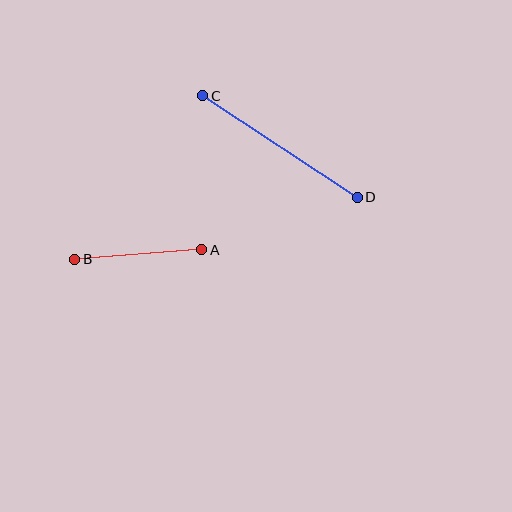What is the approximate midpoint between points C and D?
The midpoint is at approximately (280, 147) pixels.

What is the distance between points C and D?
The distance is approximately 185 pixels.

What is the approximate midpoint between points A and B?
The midpoint is at approximately (138, 254) pixels.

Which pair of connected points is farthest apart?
Points C and D are farthest apart.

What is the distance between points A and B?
The distance is approximately 128 pixels.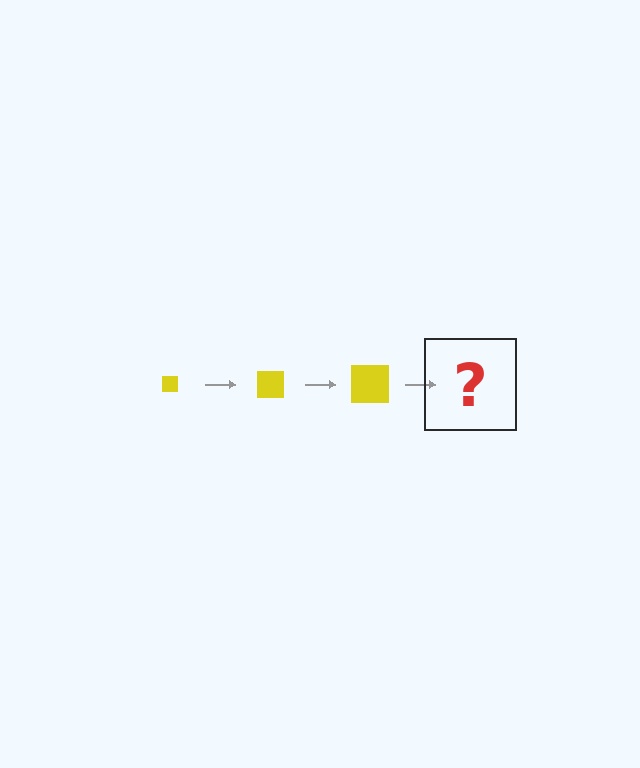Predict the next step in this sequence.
The next step is a yellow square, larger than the previous one.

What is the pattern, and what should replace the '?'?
The pattern is that the square gets progressively larger each step. The '?' should be a yellow square, larger than the previous one.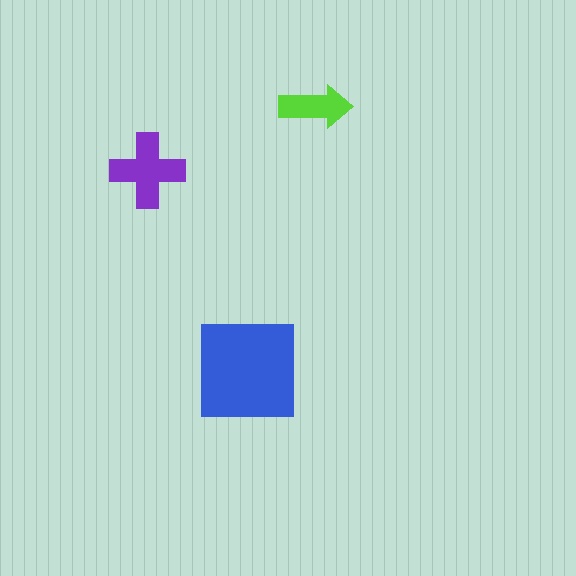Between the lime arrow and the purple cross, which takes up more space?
The purple cross.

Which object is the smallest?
The lime arrow.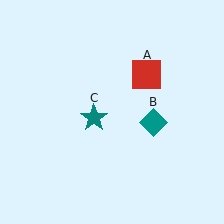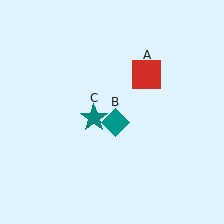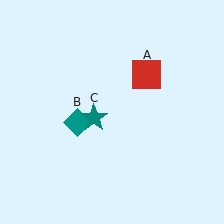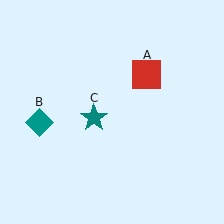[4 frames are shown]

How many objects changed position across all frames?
1 object changed position: teal diamond (object B).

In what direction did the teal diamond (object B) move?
The teal diamond (object B) moved left.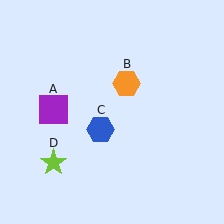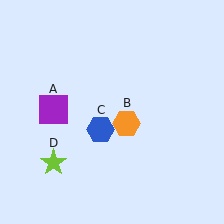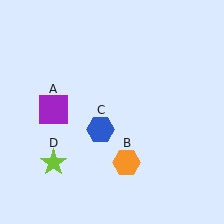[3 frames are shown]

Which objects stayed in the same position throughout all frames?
Purple square (object A) and blue hexagon (object C) and lime star (object D) remained stationary.